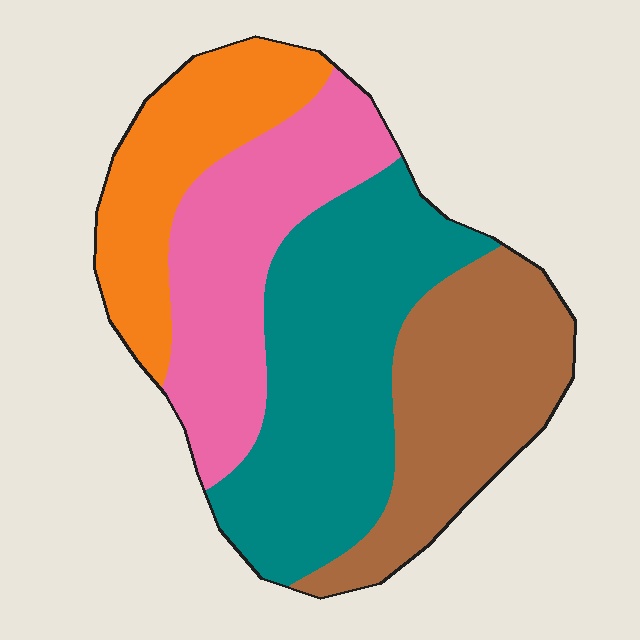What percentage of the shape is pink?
Pink covers 24% of the shape.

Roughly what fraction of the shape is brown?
Brown covers around 25% of the shape.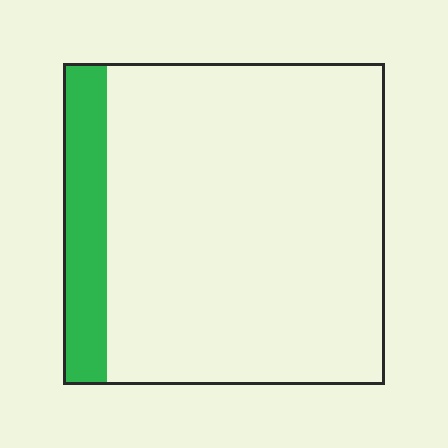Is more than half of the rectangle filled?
No.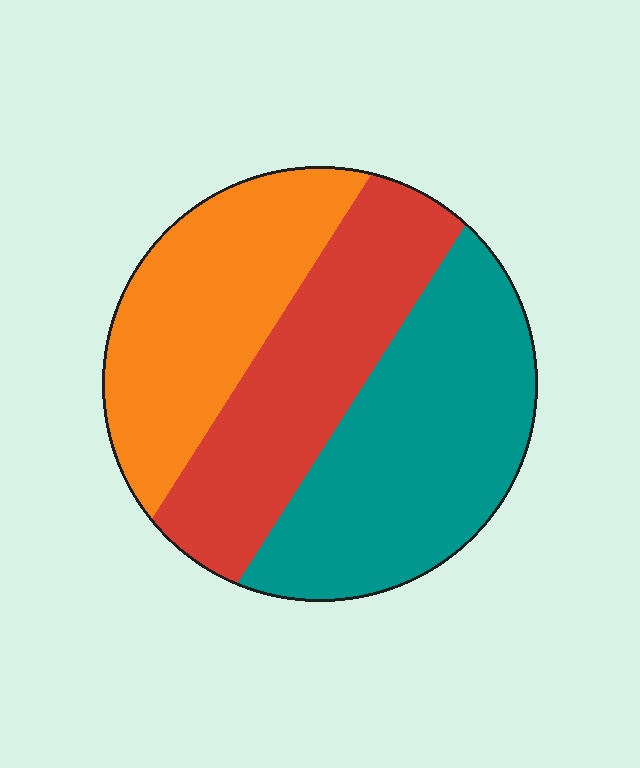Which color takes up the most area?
Teal, at roughly 40%.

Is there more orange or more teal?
Teal.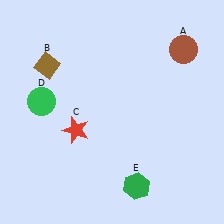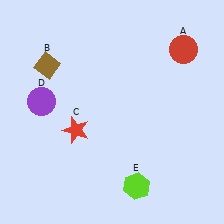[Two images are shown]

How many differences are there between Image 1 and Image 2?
There are 3 differences between the two images.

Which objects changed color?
A changed from brown to red. D changed from green to purple. E changed from green to lime.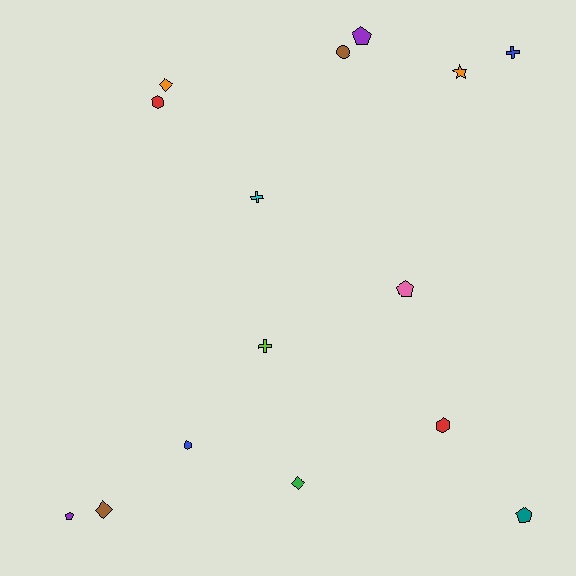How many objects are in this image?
There are 15 objects.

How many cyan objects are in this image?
There is 1 cyan object.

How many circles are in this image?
There is 1 circle.